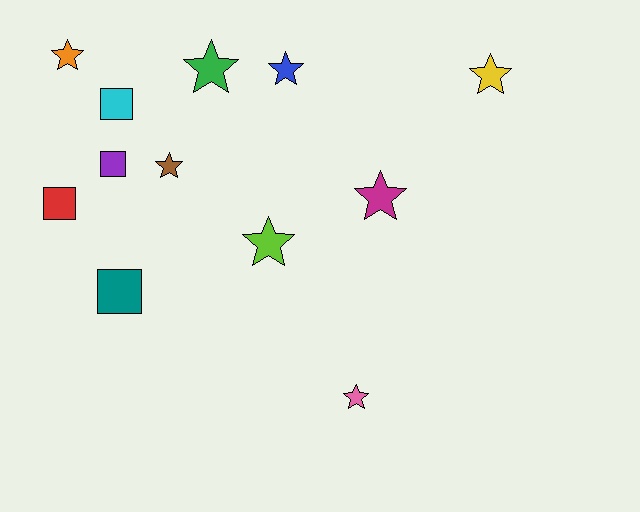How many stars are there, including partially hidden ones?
There are 8 stars.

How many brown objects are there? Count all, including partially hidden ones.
There is 1 brown object.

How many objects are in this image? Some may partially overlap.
There are 12 objects.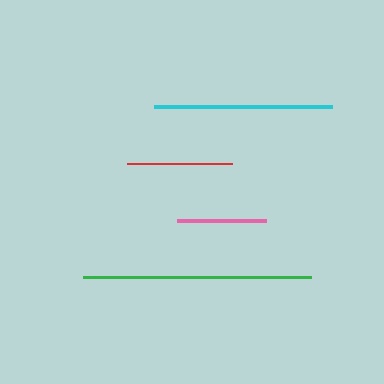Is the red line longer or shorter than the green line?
The green line is longer than the red line.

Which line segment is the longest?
The green line is the longest at approximately 228 pixels.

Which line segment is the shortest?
The pink line is the shortest at approximately 89 pixels.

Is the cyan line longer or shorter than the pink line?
The cyan line is longer than the pink line.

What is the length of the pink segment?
The pink segment is approximately 89 pixels long.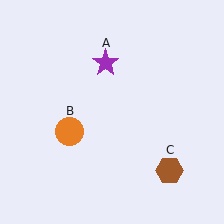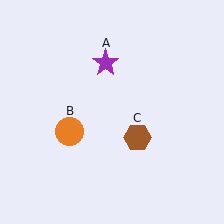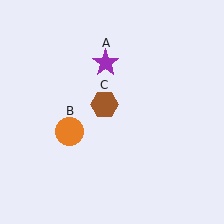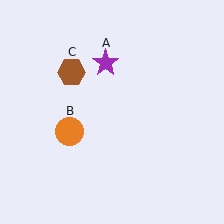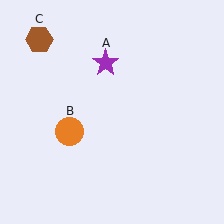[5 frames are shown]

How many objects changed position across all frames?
1 object changed position: brown hexagon (object C).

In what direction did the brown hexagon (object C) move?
The brown hexagon (object C) moved up and to the left.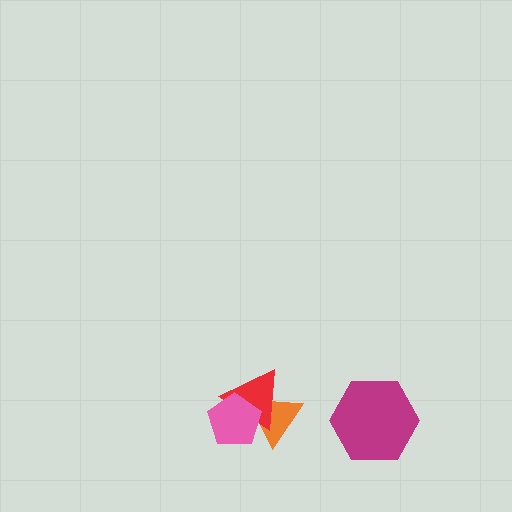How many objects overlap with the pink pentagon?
2 objects overlap with the pink pentagon.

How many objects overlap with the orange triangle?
2 objects overlap with the orange triangle.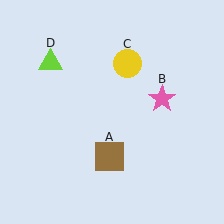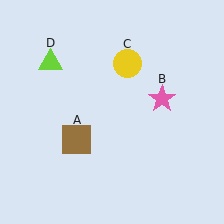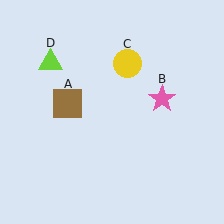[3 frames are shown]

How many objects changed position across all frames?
1 object changed position: brown square (object A).